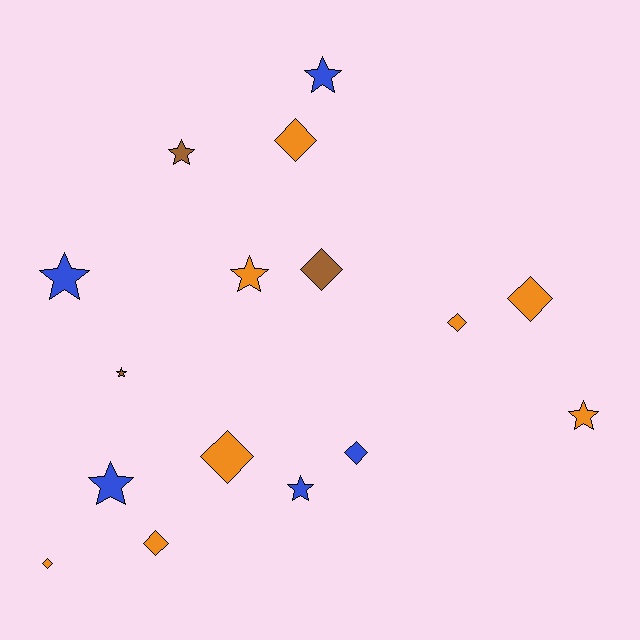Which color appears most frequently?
Orange, with 8 objects.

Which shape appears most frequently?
Diamond, with 8 objects.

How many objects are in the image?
There are 16 objects.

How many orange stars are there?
There are 2 orange stars.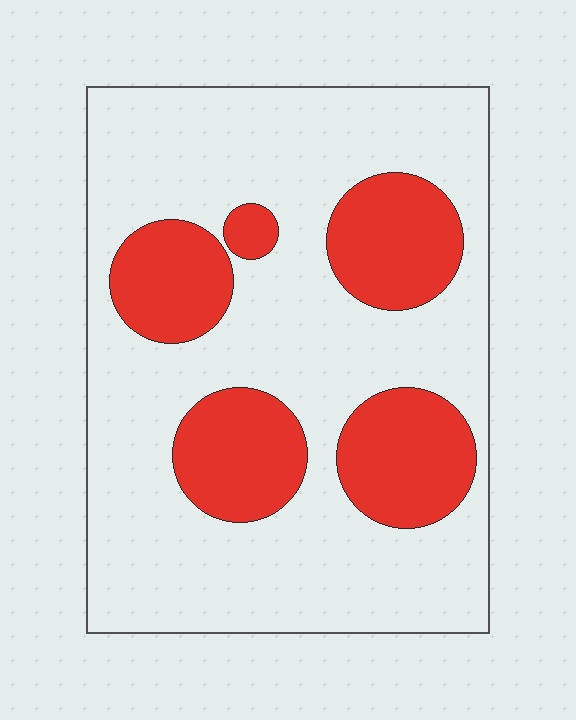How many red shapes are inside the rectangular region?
5.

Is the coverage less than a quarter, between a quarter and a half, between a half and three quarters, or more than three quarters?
Between a quarter and a half.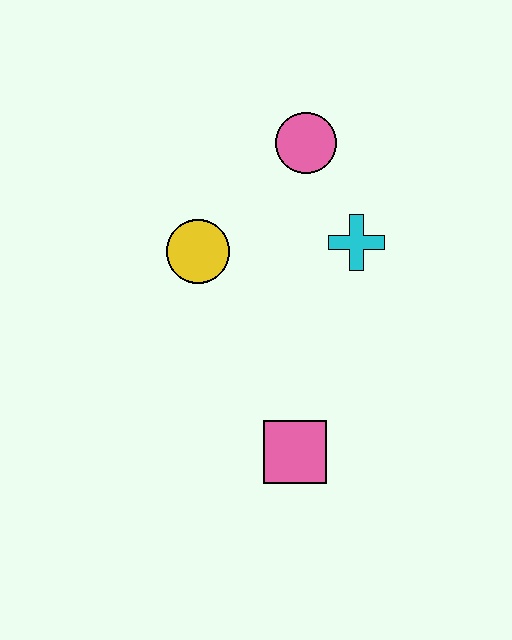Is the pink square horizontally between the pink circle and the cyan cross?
No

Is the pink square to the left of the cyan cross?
Yes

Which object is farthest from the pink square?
The pink circle is farthest from the pink square.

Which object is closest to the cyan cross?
The pink circle is closest to the cyan cross.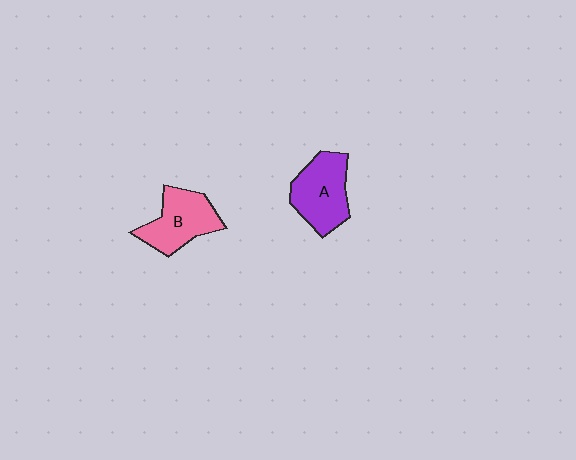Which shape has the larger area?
Shape A (purple).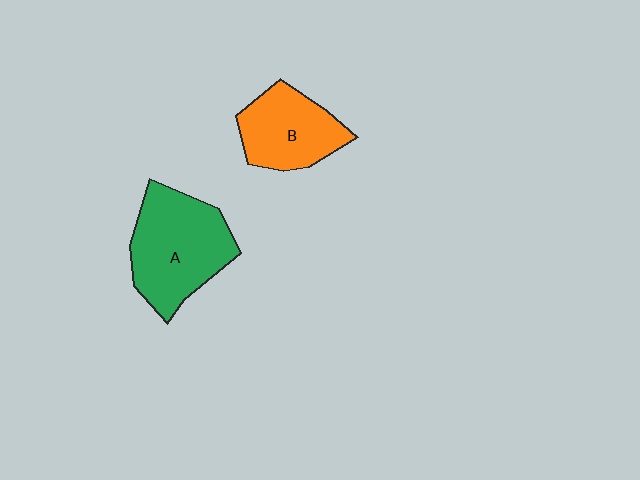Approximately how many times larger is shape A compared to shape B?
Approximately 1.4 times.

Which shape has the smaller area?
Shape B (orange).